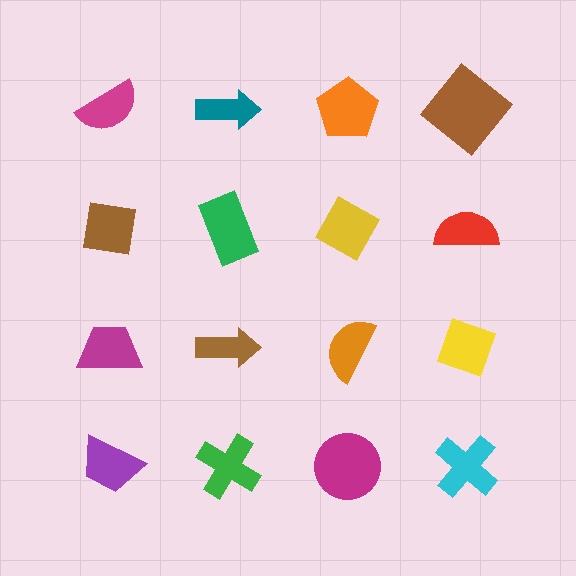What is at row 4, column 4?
A cyan cross.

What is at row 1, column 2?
A teal arrow.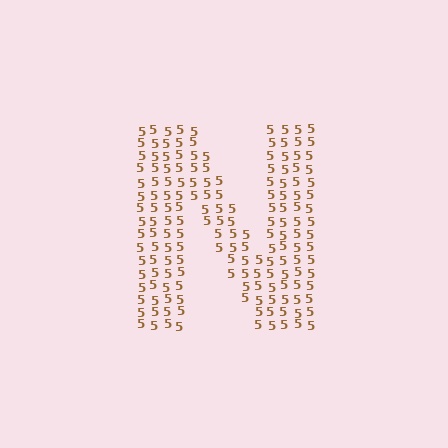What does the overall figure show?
The overall figure shows the letter N.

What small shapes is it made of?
It is made of small digit 5's.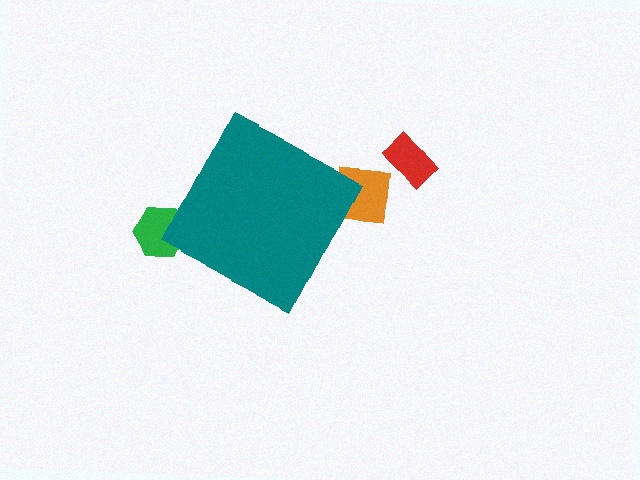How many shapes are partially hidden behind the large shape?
2 shapes are partially hidden.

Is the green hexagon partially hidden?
Yes, the green hexagon is partially hidden behind the teal diamond.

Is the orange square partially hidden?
Yes, the orange square is partially hidden behind the teal diamond.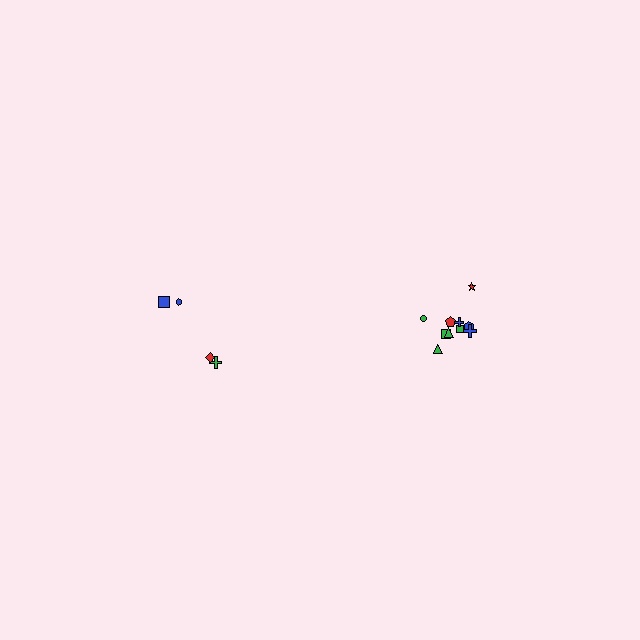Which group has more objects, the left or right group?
The right group.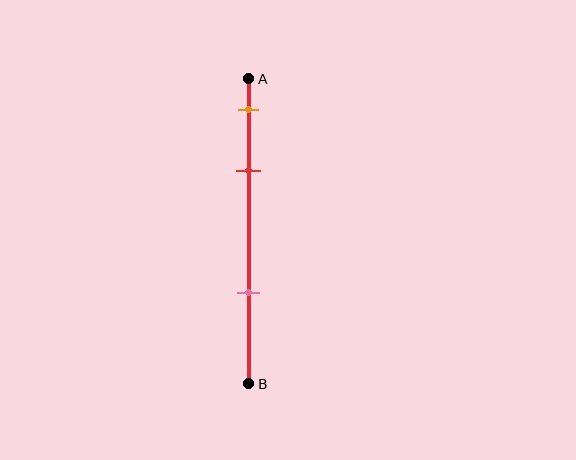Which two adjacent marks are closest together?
The orange and red marks are the closest adjacent pair.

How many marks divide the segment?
There are 3 marks dividing the segment.